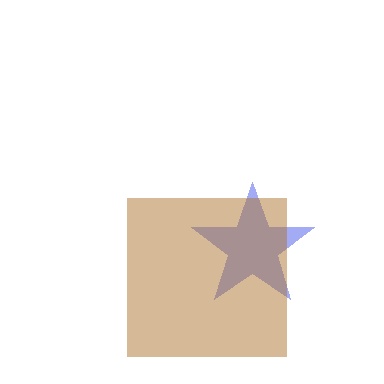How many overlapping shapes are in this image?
There are 2 overlapping shapes in the image.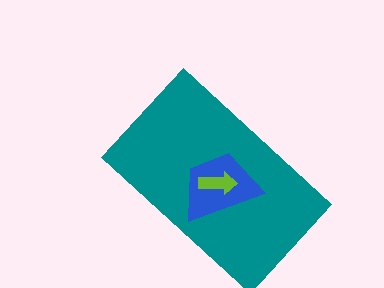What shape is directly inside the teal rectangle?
The blue trapezoid.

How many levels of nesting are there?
3.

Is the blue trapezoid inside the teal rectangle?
Yes.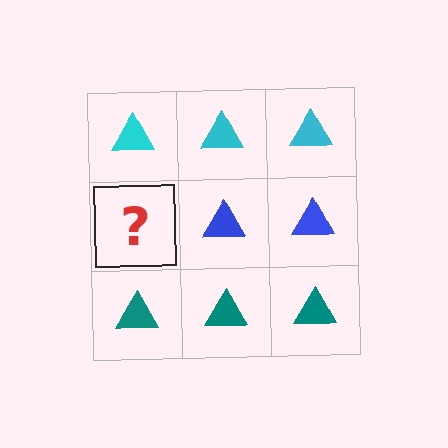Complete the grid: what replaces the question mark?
The question mark should be replaced with a blue triangle.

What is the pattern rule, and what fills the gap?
The rule is that each row has a consistent color. The gap should be filled with a blue triangle.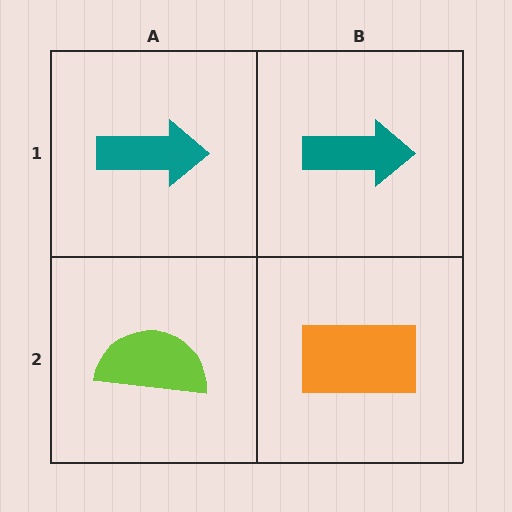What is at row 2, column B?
An orange rectangle.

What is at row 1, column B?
A teal arrow.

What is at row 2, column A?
A lime semicircle.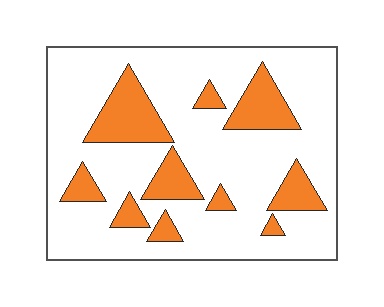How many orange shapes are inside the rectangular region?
10.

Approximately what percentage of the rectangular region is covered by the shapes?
Approximately 20%.